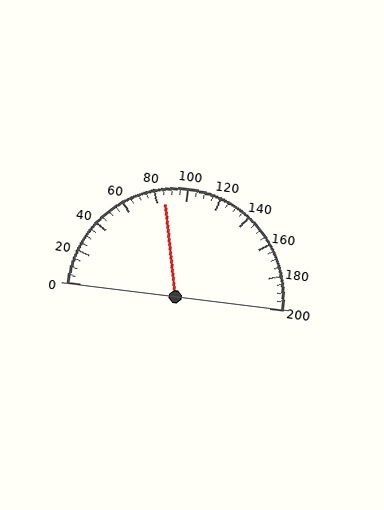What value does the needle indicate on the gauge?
The needle indicates approximately 85.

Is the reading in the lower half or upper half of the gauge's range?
The reading is in the lower half of the range (0 to 200).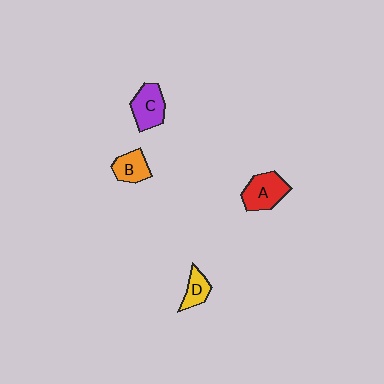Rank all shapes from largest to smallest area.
From largest to smallest: A (red), C (purple), B (orange), D (yellow).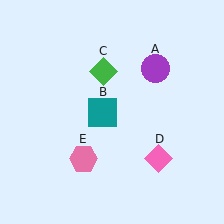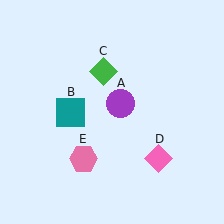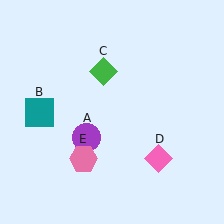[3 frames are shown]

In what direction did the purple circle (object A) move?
The purple circle (object A) moved down and to the left.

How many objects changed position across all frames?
2 objects changed position: purple circle (object A), teal square (object B).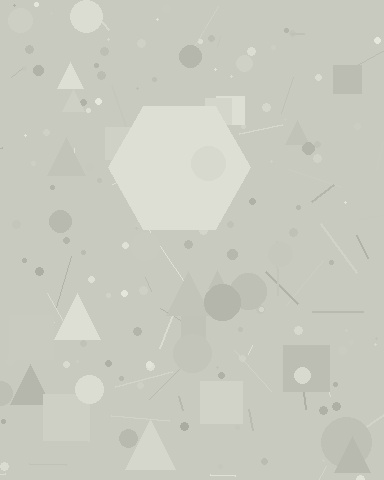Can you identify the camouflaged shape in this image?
The camouflaged shape is a hexagon.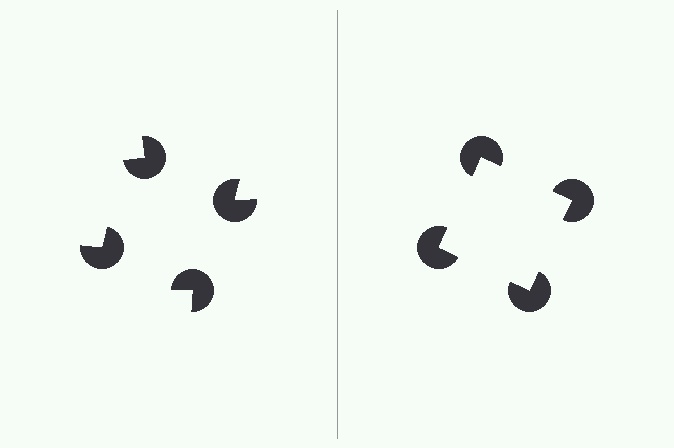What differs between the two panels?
The pac-man discs are positioned identically on both sides; only the wedge orientations differ. On the right they align to a square; on the left they are misaligned.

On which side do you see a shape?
An illusory square appears on the right side. On the left side the wedge cuts are rotated, so no coherent shape forms.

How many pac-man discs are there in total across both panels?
8 — 4 on each side.